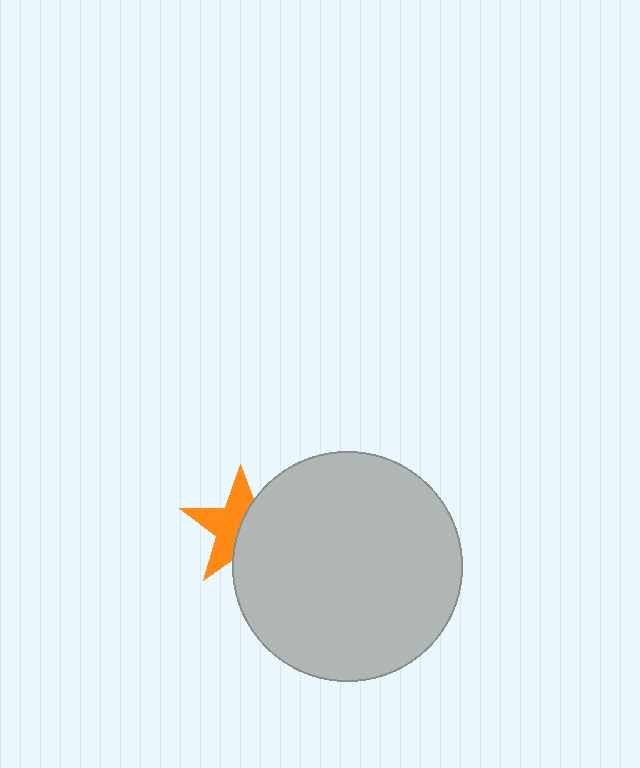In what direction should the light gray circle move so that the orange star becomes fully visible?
The light gray circle should move right. That is the shortest direction to clear the overlap and leave the orange star fully visible.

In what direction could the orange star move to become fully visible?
The orange star could move left. That would shift it out from behind the light gray circle entirely.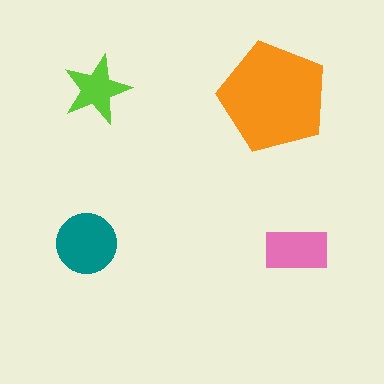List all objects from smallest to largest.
The lime star, the pink rectangle, the teal circle, the orange pentagon.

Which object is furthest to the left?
The teal circle is leftmost.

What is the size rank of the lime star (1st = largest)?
4th.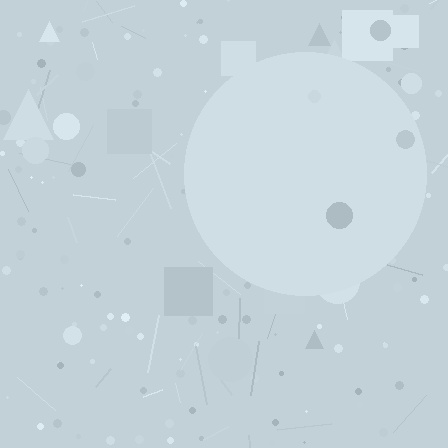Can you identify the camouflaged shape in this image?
The camouflaged shape is a circle.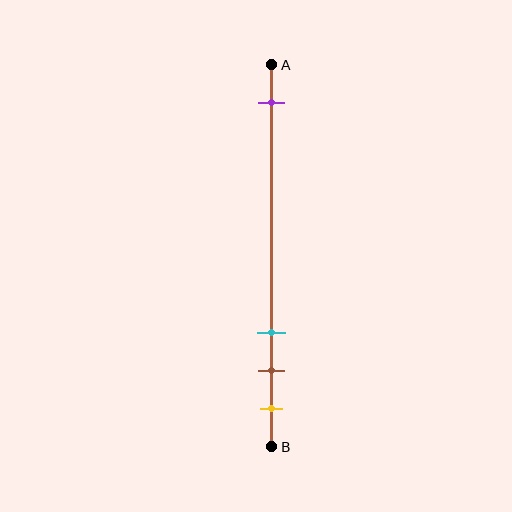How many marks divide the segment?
There are 4 marks dividing the segment.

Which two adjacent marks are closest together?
The brown and yellow marks are the closest adjacent pair.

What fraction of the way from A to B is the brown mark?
The brown mark is approximately 80% (0.8) of the way from A to B.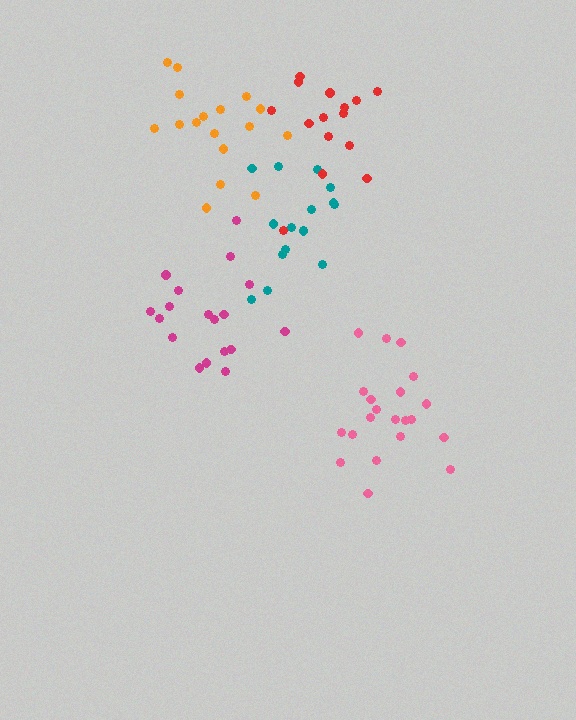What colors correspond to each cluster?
The clusters are colored: teal, orange, pink, magenta, red.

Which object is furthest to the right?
The pink cluster is rightmost.